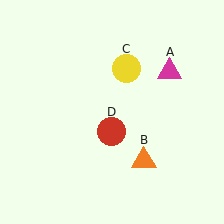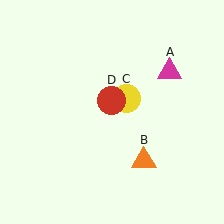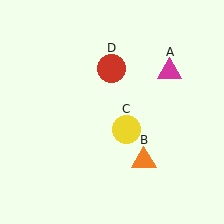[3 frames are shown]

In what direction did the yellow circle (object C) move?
The yellow circle (object C) moved down.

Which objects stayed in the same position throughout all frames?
Magenta triangle (object A) and orange triangle (object B) remained stationary.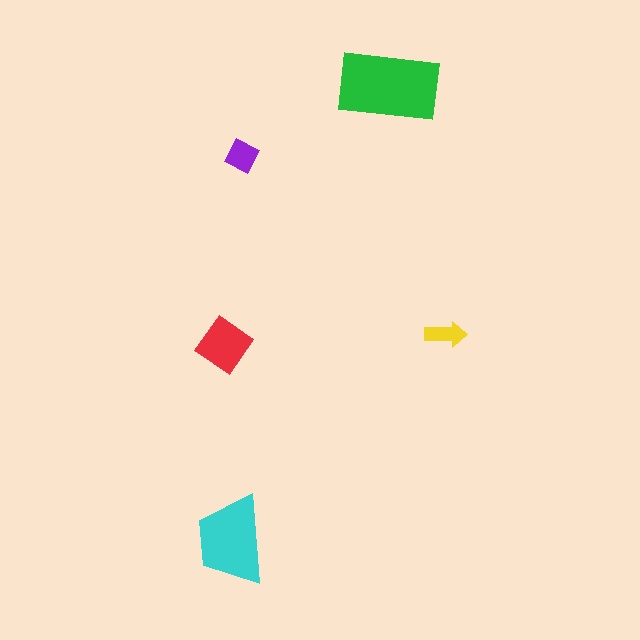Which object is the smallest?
The yellow arrow.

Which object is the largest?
The green rectangle.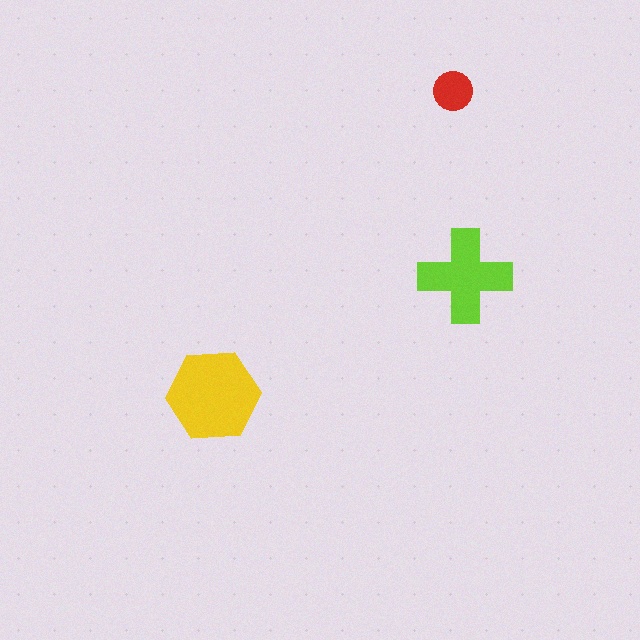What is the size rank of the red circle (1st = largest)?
3rd.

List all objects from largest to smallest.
The yellow hexagon, the lime cross, the red circle.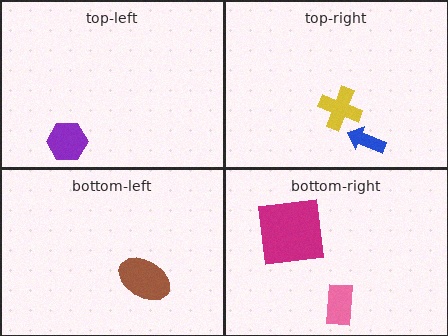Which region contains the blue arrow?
The top-right region.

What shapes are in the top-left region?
The purple hexagon.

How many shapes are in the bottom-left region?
1.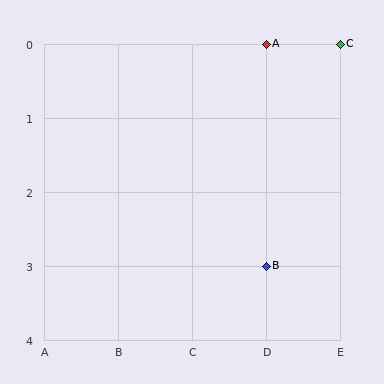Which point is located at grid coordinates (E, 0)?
Point C is at (E, 0).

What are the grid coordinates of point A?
Point A is at grid coordinates (D, 0).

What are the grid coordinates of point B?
Point B is at grid coordinates (D, 3).